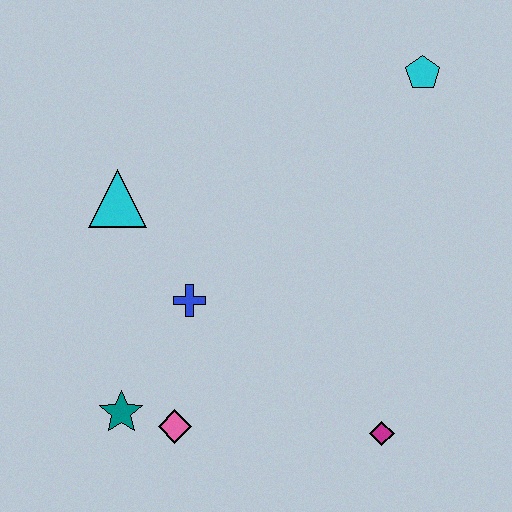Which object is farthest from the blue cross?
The cyan pentagon is farthest from the blue cross.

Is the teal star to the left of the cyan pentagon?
Yes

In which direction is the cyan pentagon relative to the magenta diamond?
The cyan pentagon is above the magenta diamond.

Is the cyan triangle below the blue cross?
No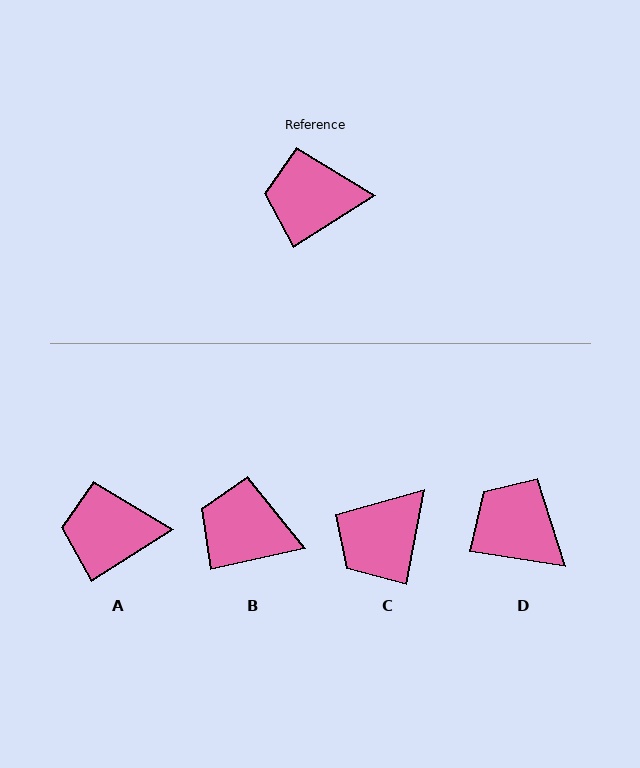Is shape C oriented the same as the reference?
No, it is off by about 47 degrees.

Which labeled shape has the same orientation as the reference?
A.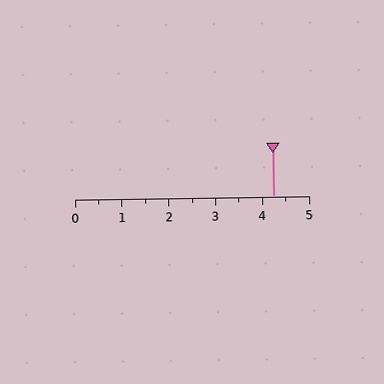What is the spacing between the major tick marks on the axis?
The major ticks are spaced 1 apart.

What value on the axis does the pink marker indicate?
The marker indicates approximately 4.2.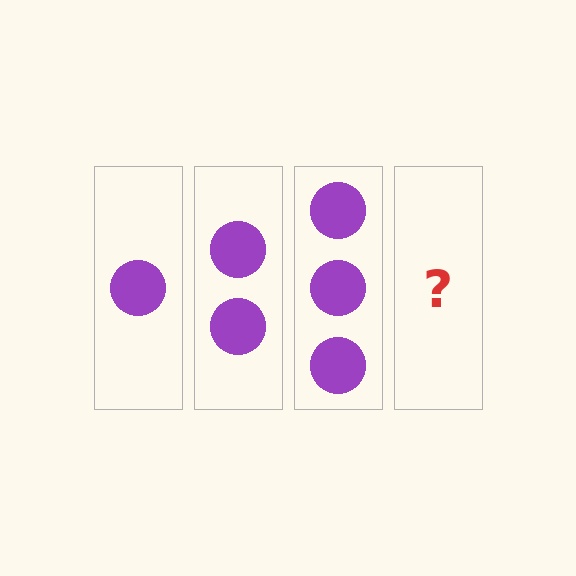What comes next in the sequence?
The next element should be 4 circles.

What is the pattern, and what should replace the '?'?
The pattern is that each step adds one more circle. The '?' should be 4 circles.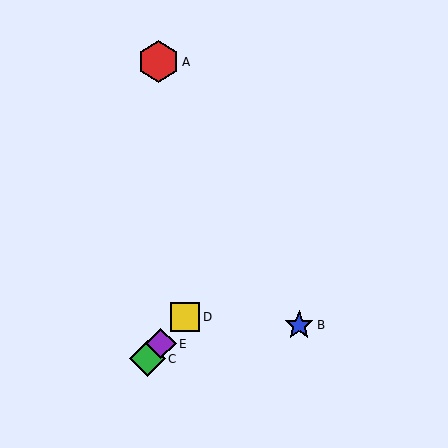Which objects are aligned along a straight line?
Objects C, D, E are aligned along a straight line.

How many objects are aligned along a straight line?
3 objects (C, D, E) are aligned along a straight line.